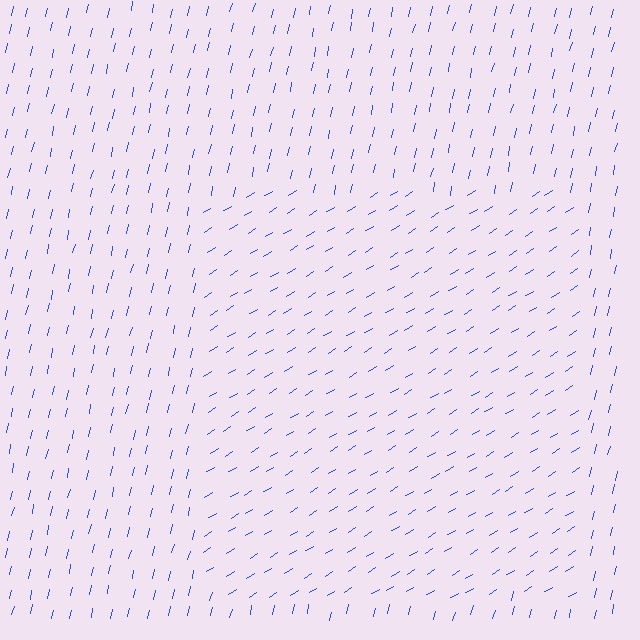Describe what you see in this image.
The image is filled with small blue line segments. A rectangle region in the image has lines oriented differently from the surrounding lines, creating a visible texture boundary.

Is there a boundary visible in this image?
Yes, there is a texture boundary formed by a change in line orientation.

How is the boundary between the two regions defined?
The boundary is defined purely by a change in line orientation (approximately 45 degrees difference). All lines are the same color and thickness.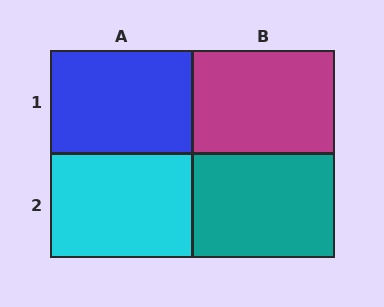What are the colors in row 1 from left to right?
Blue, magenta.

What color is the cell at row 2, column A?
Cyan.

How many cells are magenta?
1 cell is magenta.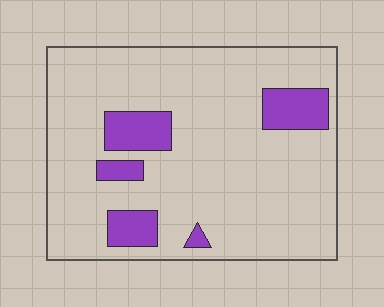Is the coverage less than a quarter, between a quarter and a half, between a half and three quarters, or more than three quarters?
Less than a quarter.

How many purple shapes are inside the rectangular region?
5.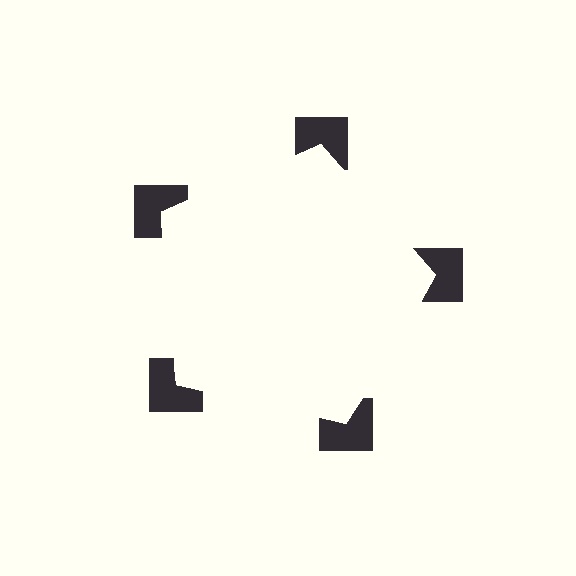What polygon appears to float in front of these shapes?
An illusory pentagon — its edges are inferred from the aligned wedge cuts in the notched squares, not physically drawn.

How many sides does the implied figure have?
5 sides.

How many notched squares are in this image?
There are 5 — one at each vertex of the illusory pentagon.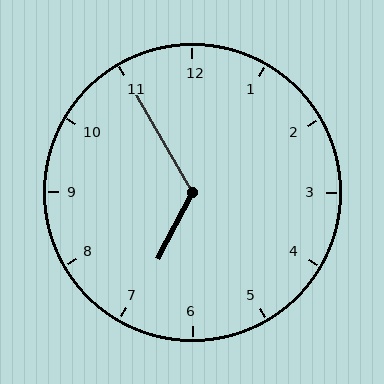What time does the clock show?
6:55.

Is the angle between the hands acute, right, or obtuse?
It is obtuse.